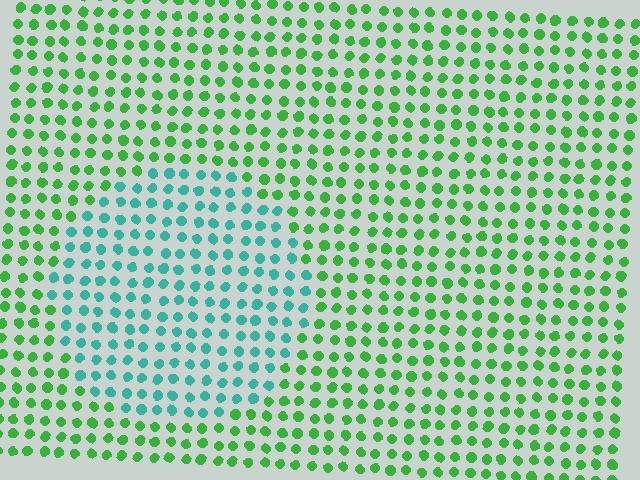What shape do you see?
I see a circle.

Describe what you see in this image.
The image is filled with small green elements in a uniform arrangement. A circle-shaped region is visible where the elements are tinted to a slightly different hue, forming a subtle color boundary.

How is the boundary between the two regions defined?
The boundary is defined purely by a slight shift in hue (about 50 degrees). Spacing, size, and orientation are identical on both sides.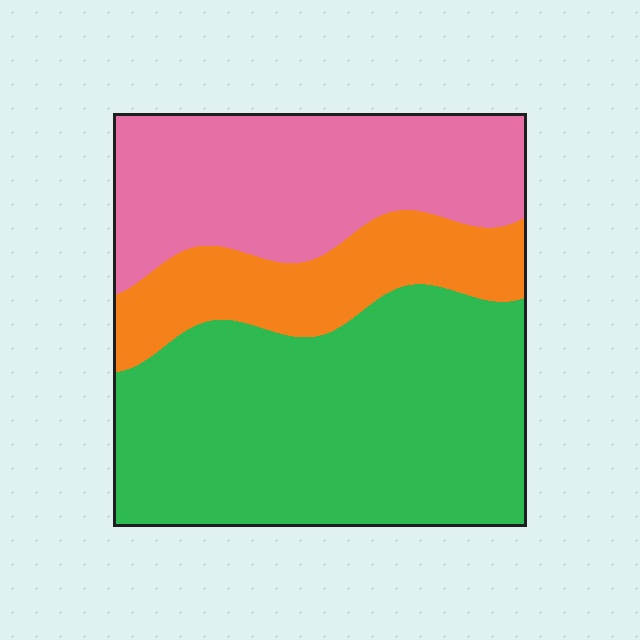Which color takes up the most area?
Green, at roughly 50%.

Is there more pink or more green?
Green.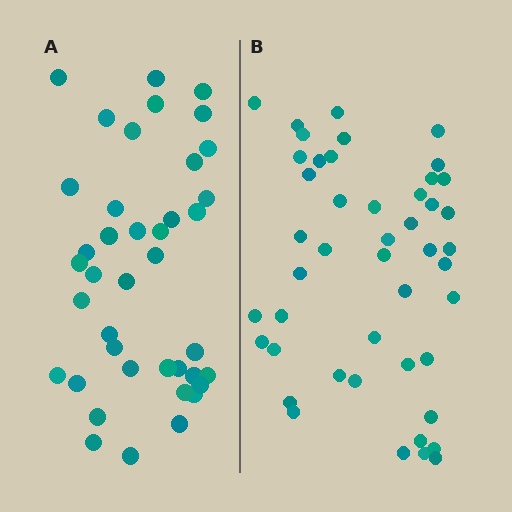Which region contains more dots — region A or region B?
Region B (the right region) has more dots.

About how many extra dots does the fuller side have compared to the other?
Region B has about 6 more dots than region A.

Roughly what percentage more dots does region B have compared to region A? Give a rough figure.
About 15% more.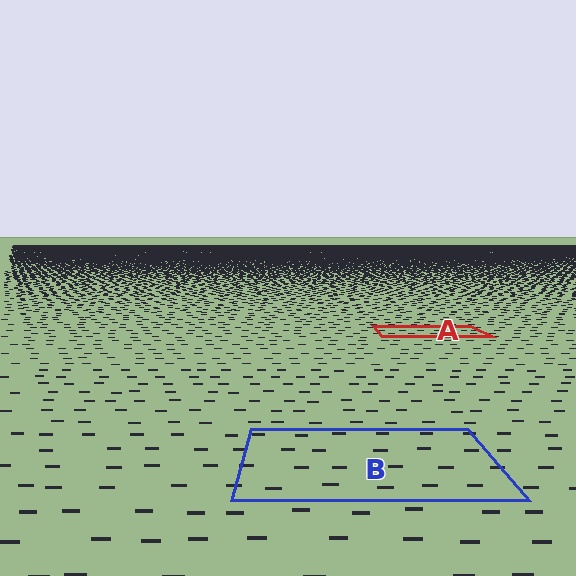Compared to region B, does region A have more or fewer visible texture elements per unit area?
Region A has more texture elements per unit area — they are packed more densely because it is farther away.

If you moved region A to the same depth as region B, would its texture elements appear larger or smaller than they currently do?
They would appear larger. At a closer depth, the same texture elements are projected at a bigger on-screen size.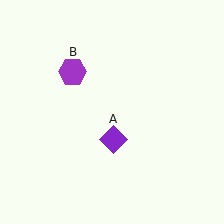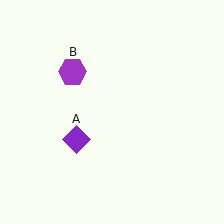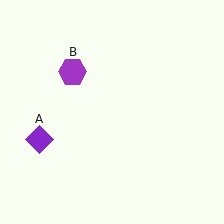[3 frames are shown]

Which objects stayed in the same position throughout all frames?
Purple hexagon (object B) remained stationary.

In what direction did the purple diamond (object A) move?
The purple diamond (object A) moved left.